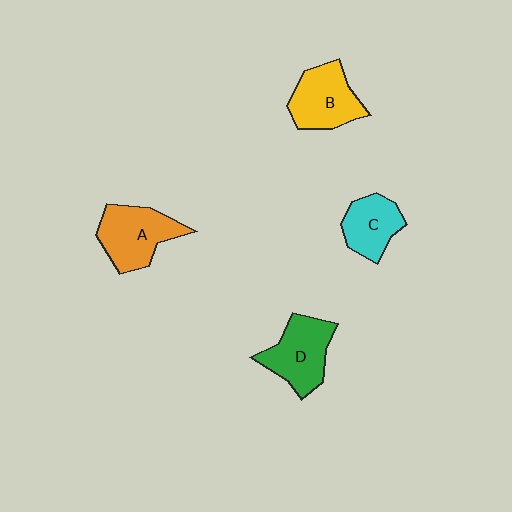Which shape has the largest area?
Shape A (orange).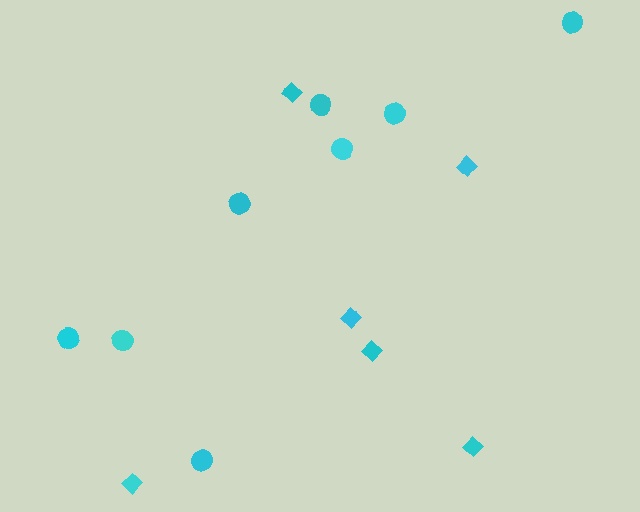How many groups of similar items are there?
There are 2 groups: one group of diamonds (6) and one group of circles (8).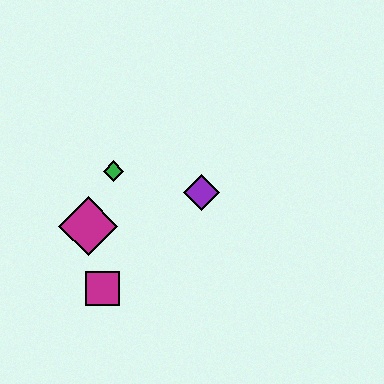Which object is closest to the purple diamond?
The green diamond is closest to the purple diamond.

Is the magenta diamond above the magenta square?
Yes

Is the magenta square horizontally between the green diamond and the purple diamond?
No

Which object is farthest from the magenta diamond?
The purple diamond is farthest from the magenta diamond.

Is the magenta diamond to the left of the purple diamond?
Yes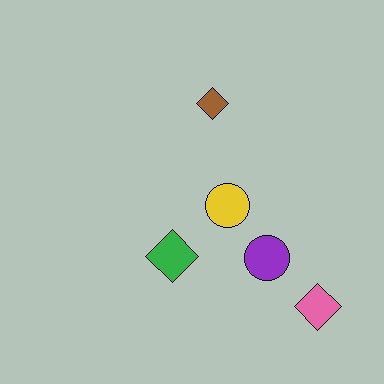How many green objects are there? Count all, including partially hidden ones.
There is 1 green object.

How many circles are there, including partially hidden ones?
There are 2 circles.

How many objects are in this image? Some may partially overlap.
There are 5 objects.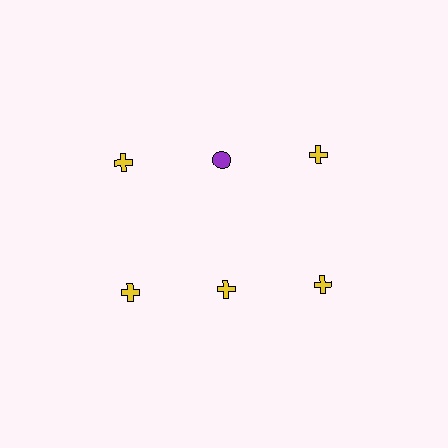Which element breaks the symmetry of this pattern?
The purple circle in the top row, second from left column breaks the symmetry. All other shapes are yellow crosses.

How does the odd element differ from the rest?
It differs in both color (purple instead of yellow) and shape (circle instead of cross).